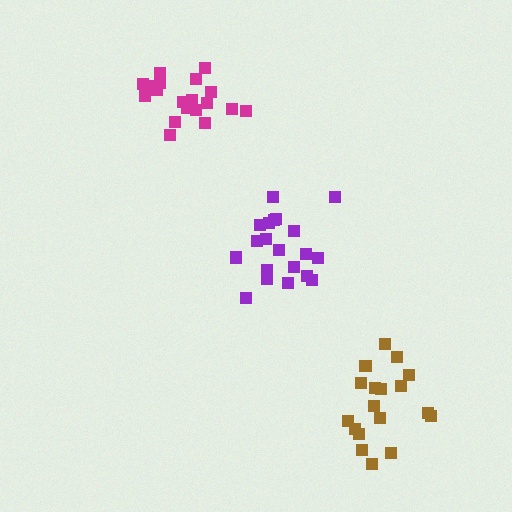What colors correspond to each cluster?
The clusters are colored: purple, magenta, brown.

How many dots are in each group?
Group 1: 20 dots, Group 2: 19 dots, Group 3: 18 dots (57 total).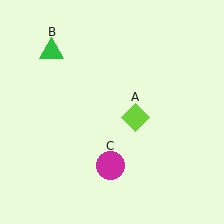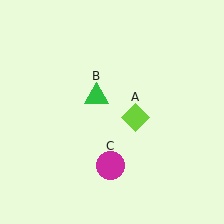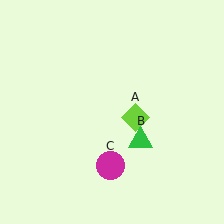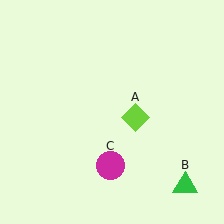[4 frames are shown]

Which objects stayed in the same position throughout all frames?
Lime diamond (object A) and magenta circle (object C) remained stationary.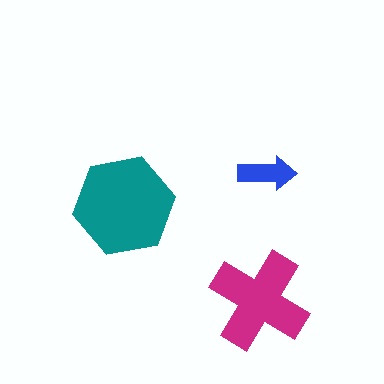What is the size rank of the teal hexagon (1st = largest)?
1st.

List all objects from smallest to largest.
The blue arrow, the magenta cross, the teal hexagon.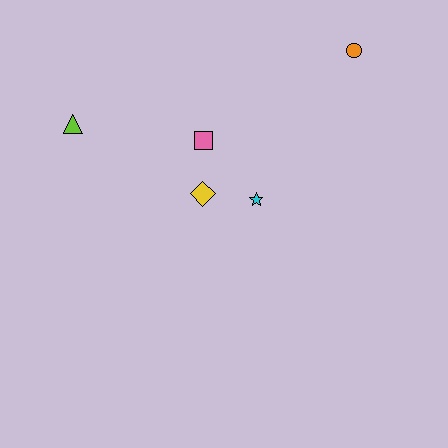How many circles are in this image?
There is 1 circle.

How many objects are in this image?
There are 5 objects.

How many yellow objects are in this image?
There is 1 yellow object.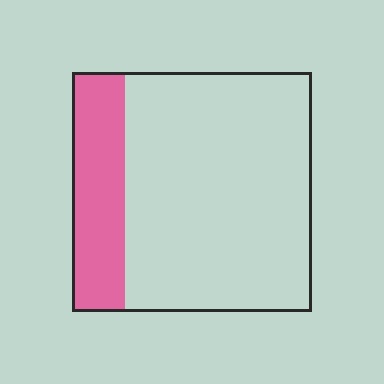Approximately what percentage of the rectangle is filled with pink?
Approximately 20%.